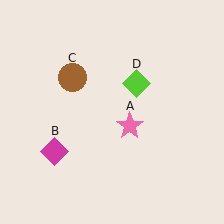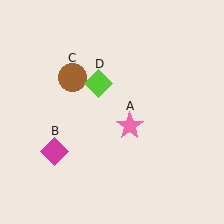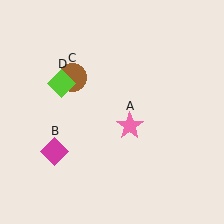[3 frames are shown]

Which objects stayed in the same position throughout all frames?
Pink star (object A) and magenta diamond (object B) and brown circle (object C) remained stationary.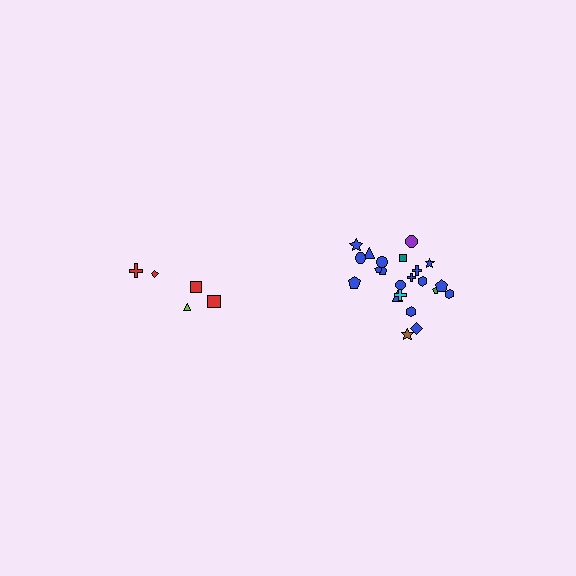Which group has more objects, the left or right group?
The right group.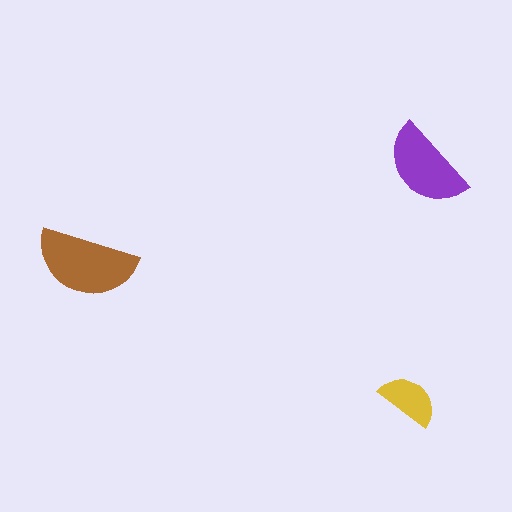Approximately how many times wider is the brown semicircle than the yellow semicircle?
About 1.5 times wider.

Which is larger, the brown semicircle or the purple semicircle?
The brown one.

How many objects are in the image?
There are 3 objects in the image.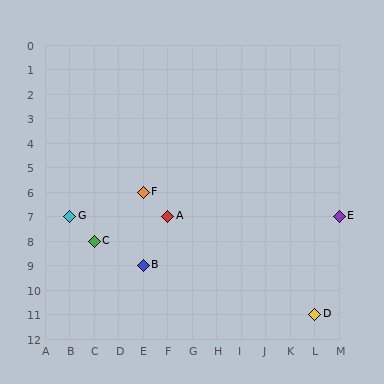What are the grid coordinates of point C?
Point C is at grid coordinates (C, 8).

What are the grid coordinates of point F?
Point F is at grid coordinates (E, 6).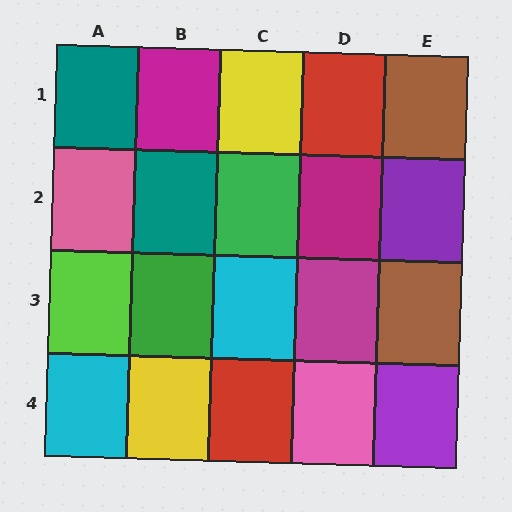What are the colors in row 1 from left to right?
Teal, magenta, yellow, red, brown.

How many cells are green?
2 cells are green.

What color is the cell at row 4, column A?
Cyan.